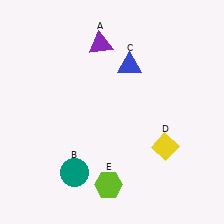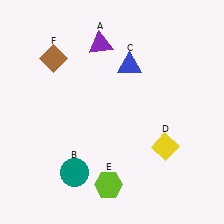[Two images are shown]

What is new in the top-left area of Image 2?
A brown diamond (F) was added in the top-left area of Image 2.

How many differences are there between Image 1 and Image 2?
There is 1 difference between the two images.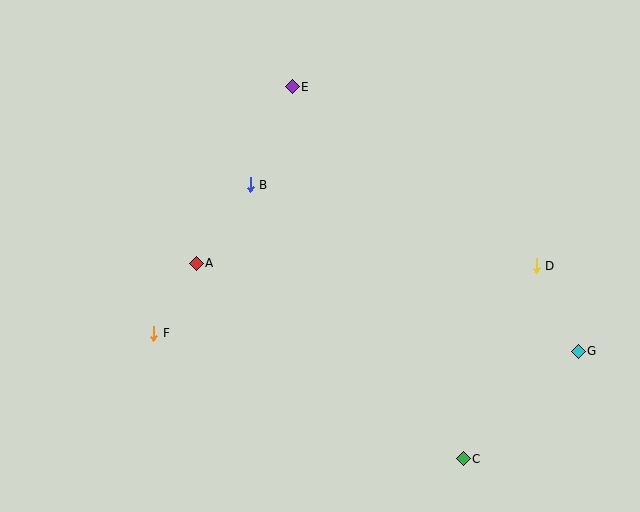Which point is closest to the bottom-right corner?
Point G is closest to the bottom-right corner.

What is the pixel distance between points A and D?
The distance between A and D is 340 pixels.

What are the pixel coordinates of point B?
Point B is at (250, 185).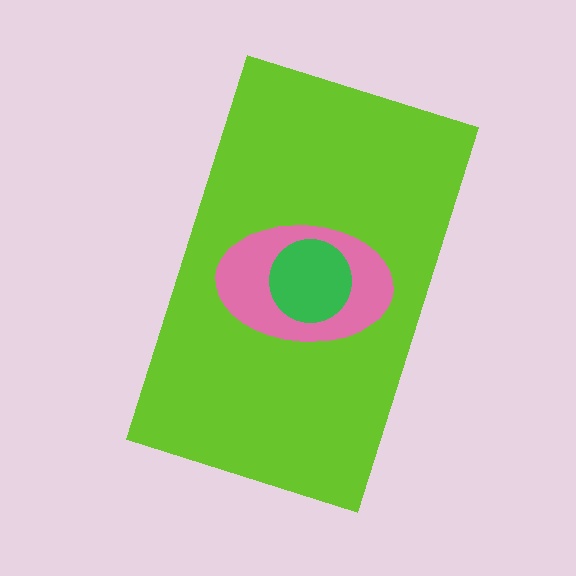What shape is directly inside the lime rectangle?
The pink ellipse.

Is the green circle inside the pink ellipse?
Yes.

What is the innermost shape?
The green circle.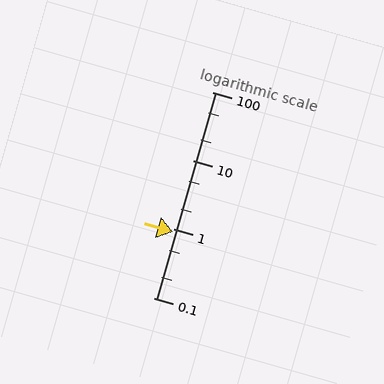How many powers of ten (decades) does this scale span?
The scale spans 3 decades, from 0.1 to 100.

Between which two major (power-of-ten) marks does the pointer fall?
The pointer is between 0.1 and 1.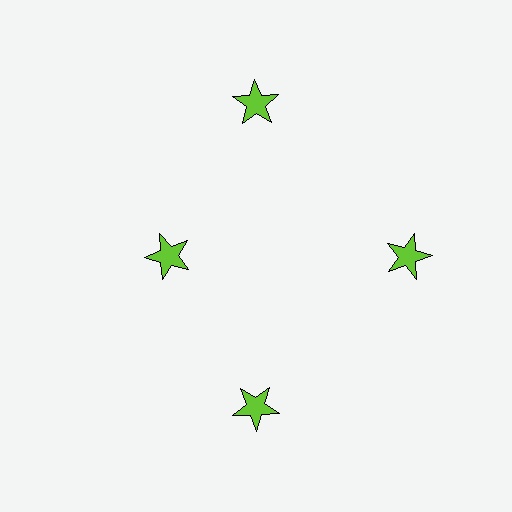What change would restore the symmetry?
The symmetry would be restored by moving it outward, back onto the ring so that all 4 stars sit at equal angles and equal distance from the center.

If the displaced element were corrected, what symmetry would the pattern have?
It would have 4-fold rotational symmetry — the pattern would map onto itself every 90 degrees.